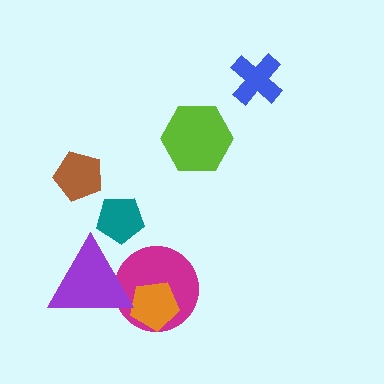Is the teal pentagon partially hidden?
No, no other shape covers it.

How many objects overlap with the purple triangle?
1 object overlaps with the purple triangle.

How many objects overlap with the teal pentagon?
0 objects overlap with the teal pentagon.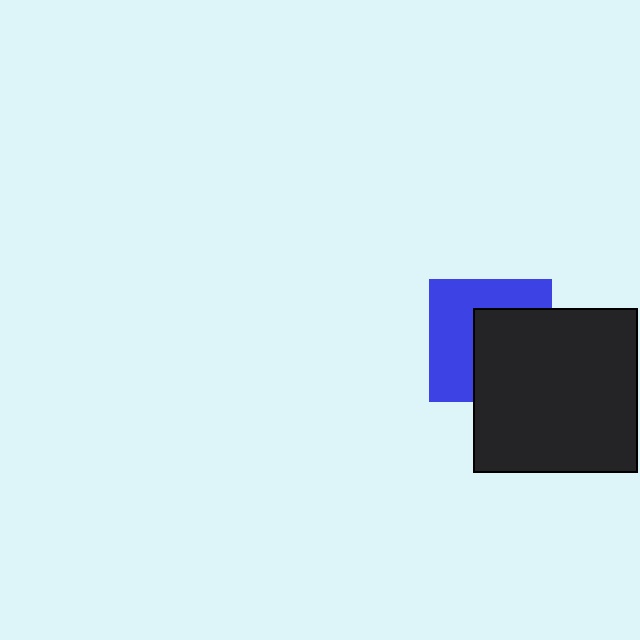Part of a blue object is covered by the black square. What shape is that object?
It is a square.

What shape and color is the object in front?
The object in front is a black square.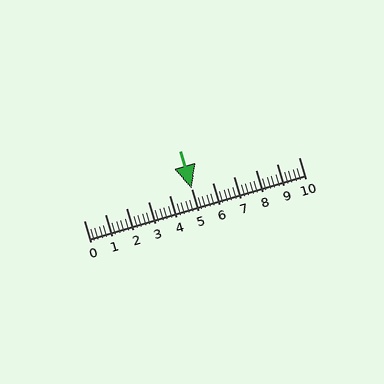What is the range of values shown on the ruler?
The ruler shows values from 0 to 10.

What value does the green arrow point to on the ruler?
The green arrow points to approximately 5.0.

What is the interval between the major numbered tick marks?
The major tick marks are spaced 1 units apart.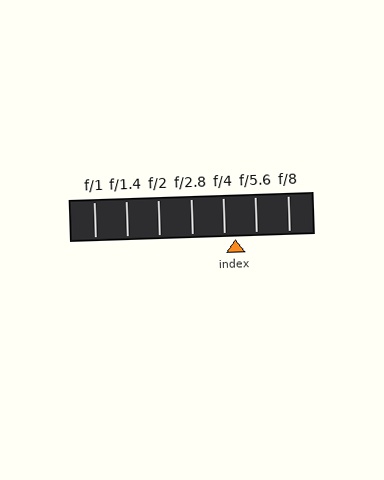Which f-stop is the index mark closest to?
The index mark is closest to f/4.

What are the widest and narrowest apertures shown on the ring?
The widest aperture shown is f/1 and the narrowest is f/8.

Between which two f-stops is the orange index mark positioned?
The index mark is between f/4 and f/5.6.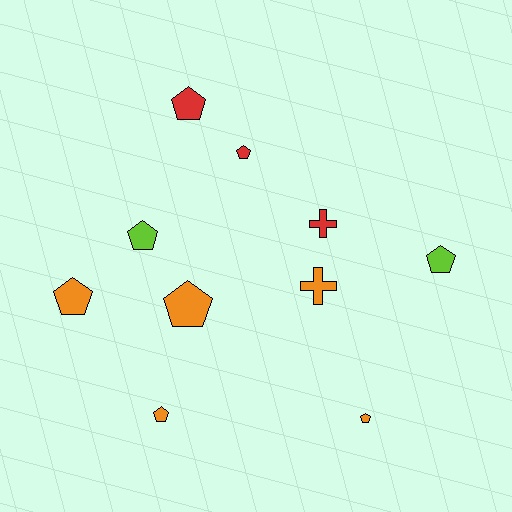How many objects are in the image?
There are 10 objects.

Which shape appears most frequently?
Pentagon, with 8 objects.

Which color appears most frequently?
Orange, with 5 objects.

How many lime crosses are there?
There are no lime crosses.